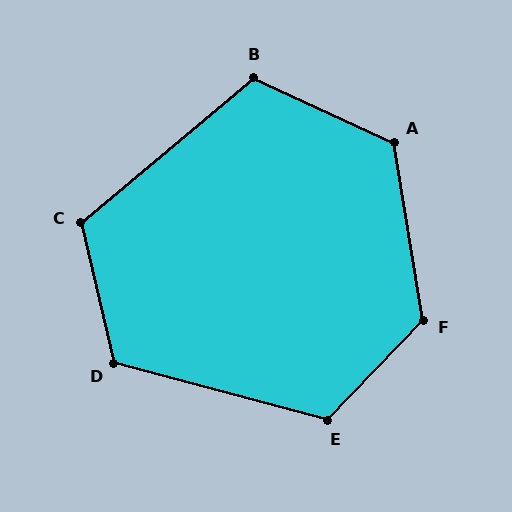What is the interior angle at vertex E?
Approximately 119 degrees (obtuse).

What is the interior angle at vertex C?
Approximately 117 degrees (obtuse).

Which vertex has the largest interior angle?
F, at approximately 127 degrees.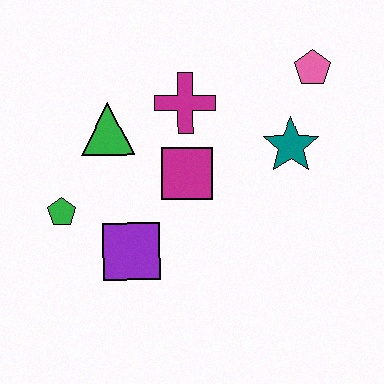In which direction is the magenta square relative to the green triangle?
The magenta square is to the right of the green triangle.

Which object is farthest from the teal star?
The green pentagon is farthest from the teal star.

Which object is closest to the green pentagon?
The purple square is closest to the green pentagon.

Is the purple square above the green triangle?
No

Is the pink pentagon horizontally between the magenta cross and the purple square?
No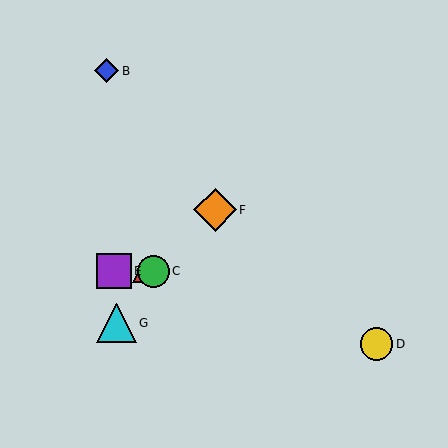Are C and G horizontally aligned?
No, C is at y≈271 and G is at y≈323.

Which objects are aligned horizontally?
Objects A, C, E are aligned horizontally.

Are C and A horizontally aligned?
Yes, both are at y≈271.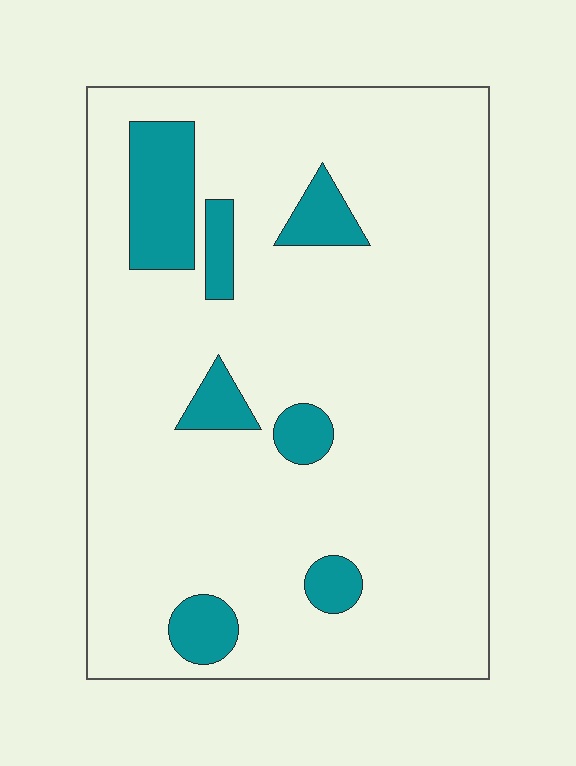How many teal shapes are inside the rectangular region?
7.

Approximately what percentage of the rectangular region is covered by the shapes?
Approximately 10%.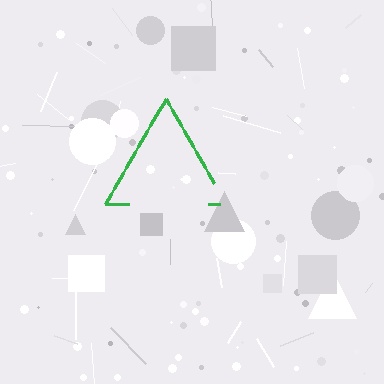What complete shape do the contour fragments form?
The contour fragments form a triangle.